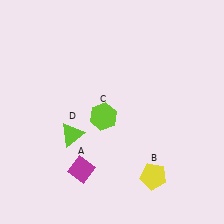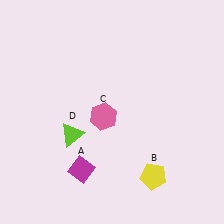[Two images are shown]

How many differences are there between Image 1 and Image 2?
There is 1 difference between the two images.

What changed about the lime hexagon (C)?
In Image 1, C is lime. In Image 2, it changed to pink.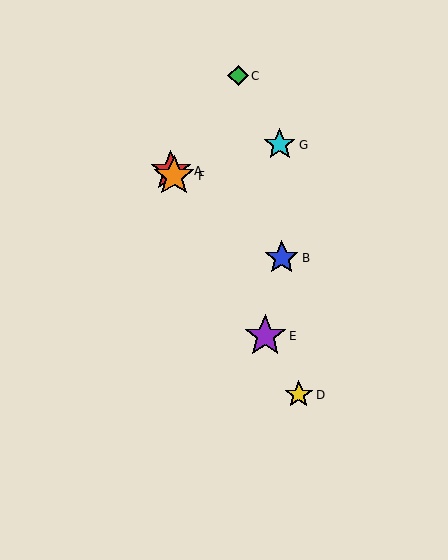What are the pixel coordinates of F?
Object F is at (174, 176).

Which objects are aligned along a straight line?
Objects A, D, E, F are aligned along a straight line.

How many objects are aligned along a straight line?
4 objects (A, D, E, F) are aligned along a straight line.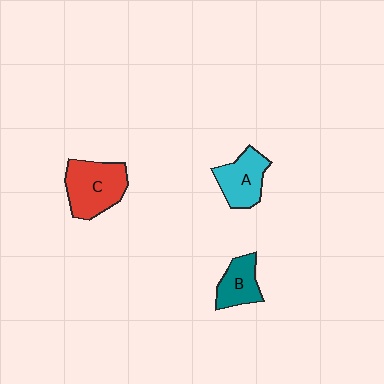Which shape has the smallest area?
Shape B (teal).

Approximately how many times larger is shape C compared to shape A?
Approximately 1.3 times.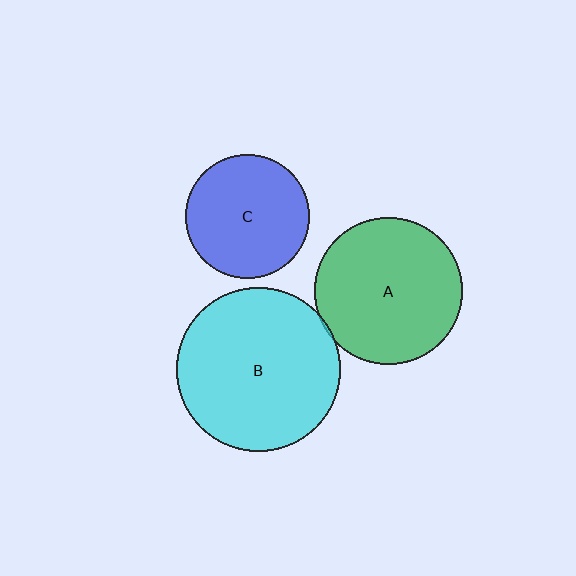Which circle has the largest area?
Circle B (cyan).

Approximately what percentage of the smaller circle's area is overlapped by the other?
Approximately 5%.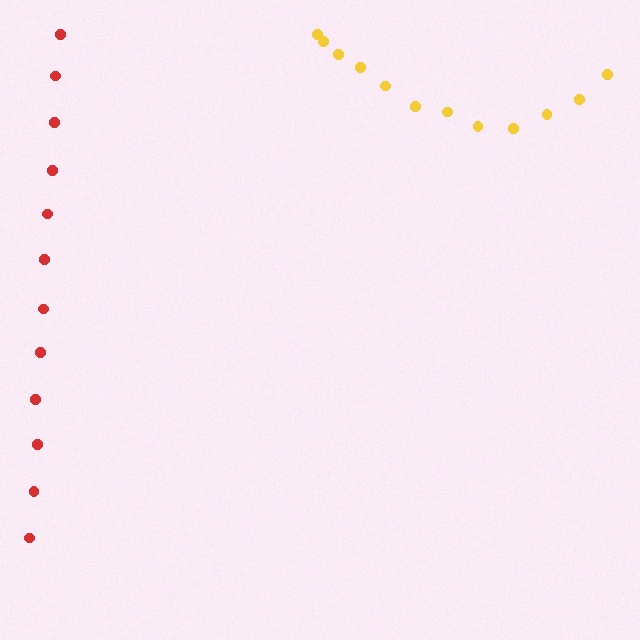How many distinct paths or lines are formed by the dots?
There are 2 distinct paths.